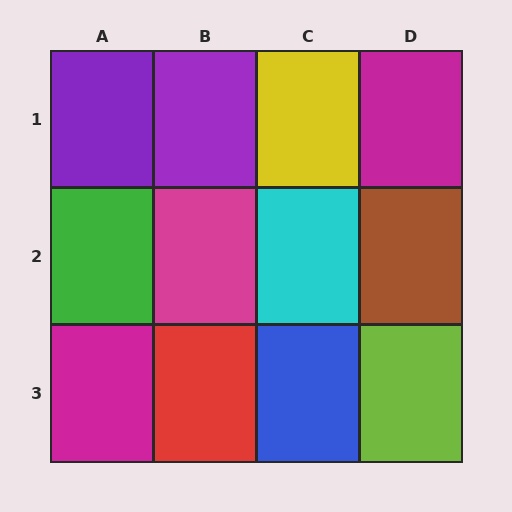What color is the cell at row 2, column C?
Cyan.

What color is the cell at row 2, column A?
Green.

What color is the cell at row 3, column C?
Blue.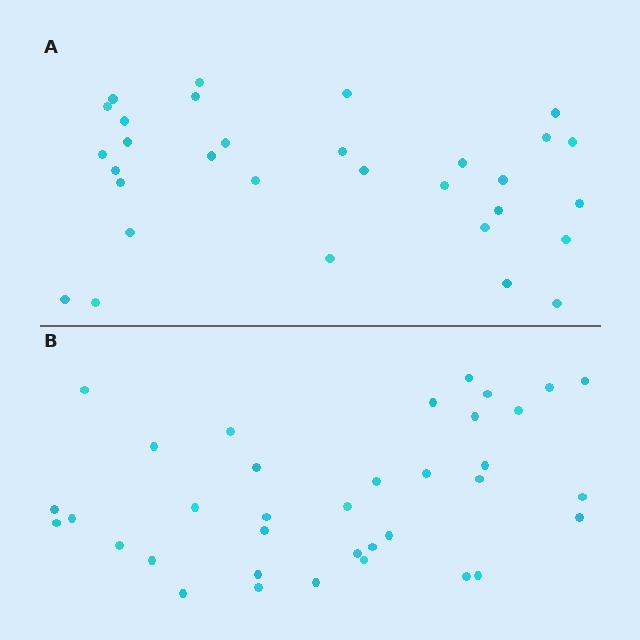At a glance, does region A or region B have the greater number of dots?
Region B (the bottom region) has more dots.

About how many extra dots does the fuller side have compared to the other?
Region B has about 5 more dots than region A.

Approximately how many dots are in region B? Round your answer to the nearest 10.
About 40 dots. (The exact count is 36, which rounds to 40.)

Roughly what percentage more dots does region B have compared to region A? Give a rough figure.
About 15% more.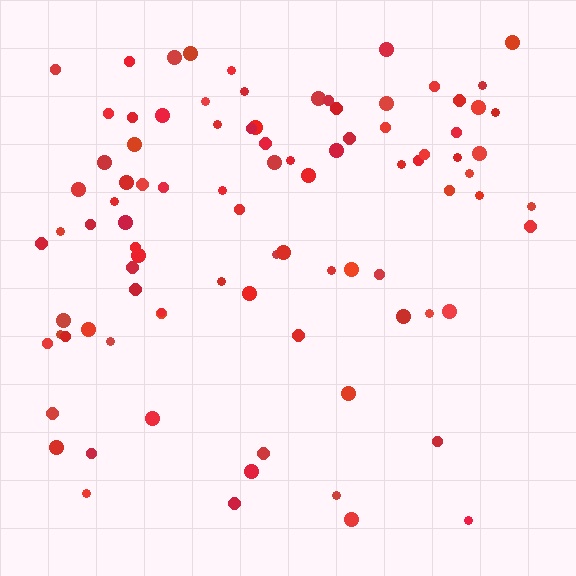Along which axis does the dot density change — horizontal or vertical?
Vertical.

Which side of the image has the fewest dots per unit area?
The bottom.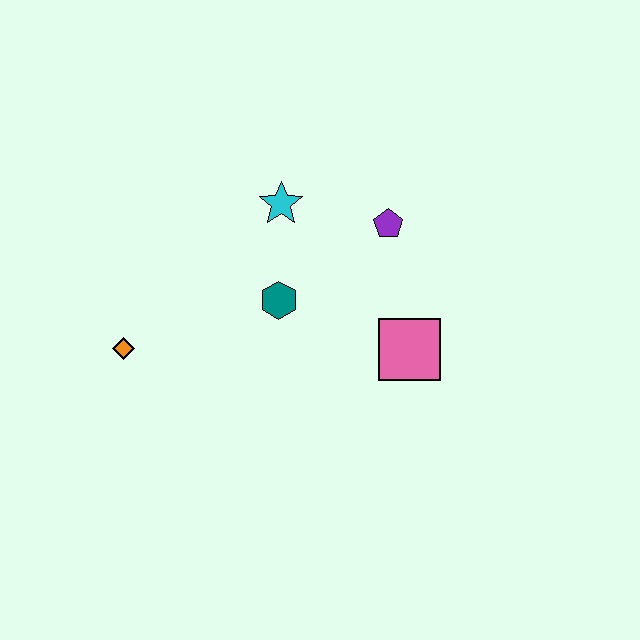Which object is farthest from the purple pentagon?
The orange diamond is farthest from the purple pentagon.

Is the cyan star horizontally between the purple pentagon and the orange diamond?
Yes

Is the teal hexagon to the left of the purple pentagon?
Yes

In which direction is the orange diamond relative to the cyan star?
The orange diamond is to the left of the cyan star.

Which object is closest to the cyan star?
The teal hexagon is closest to the cyan star.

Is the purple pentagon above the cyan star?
No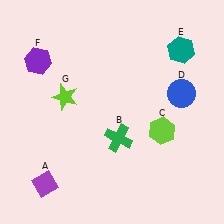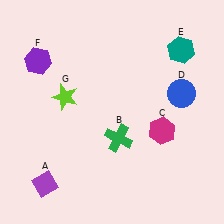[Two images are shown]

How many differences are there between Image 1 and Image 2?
There is 1 difference between the two images.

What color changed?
The hexagon (C) changed from lime in Image 1 to magenta in Image 2.